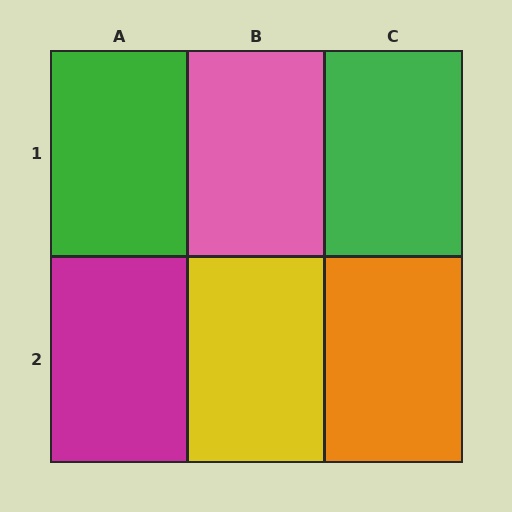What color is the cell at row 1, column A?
Green.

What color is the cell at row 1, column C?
Green.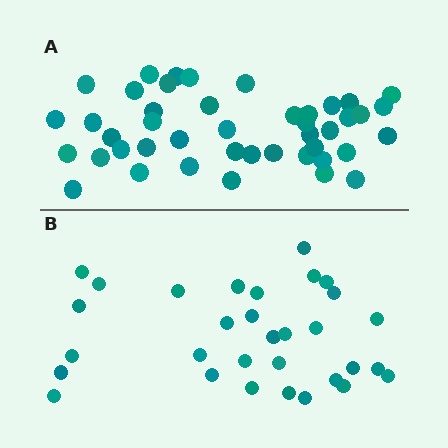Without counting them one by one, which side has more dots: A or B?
Region A (the top region) has more dots.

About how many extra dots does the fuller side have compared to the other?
Region A has approximately 15 more dots than region B.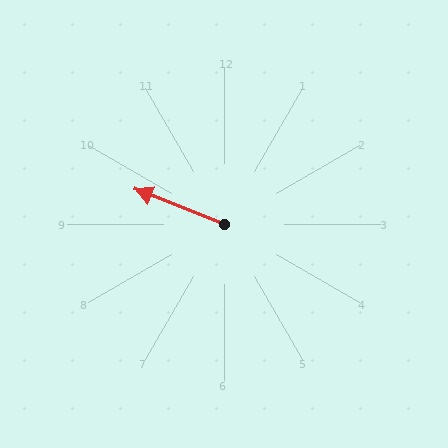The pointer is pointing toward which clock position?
Roughly 10 o'clock.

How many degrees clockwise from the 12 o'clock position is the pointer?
Approximately 292 degrees.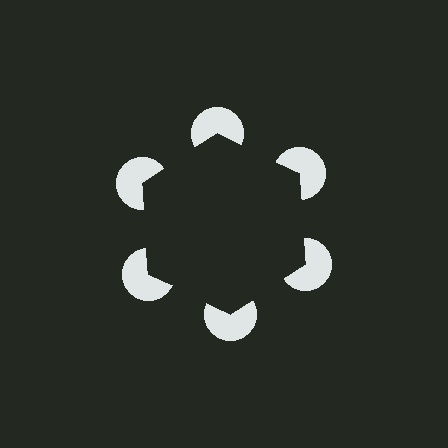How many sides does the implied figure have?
6 sides.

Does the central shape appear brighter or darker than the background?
It typically appears slightly darker than the background, even though no actual brightness change is drawn.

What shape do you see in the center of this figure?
An illusory hexagon — its edges are inferred from the aligned wedge cuts in the pac-man discs, not physically drawn.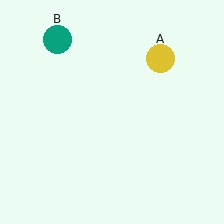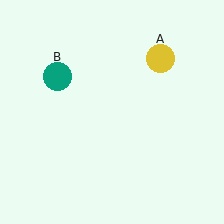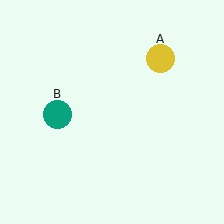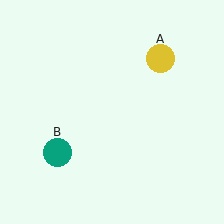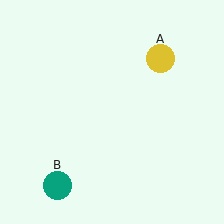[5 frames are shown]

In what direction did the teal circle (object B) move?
The teal circle (object B) moved down.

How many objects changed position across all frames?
1 object changed position: teal circle (object B).